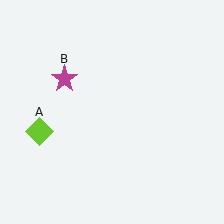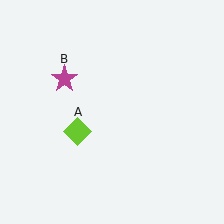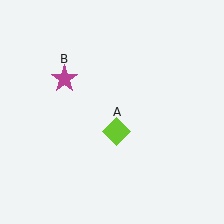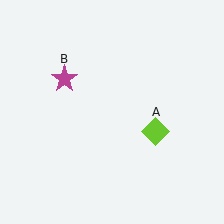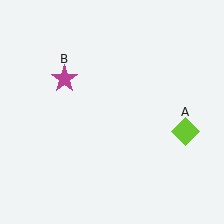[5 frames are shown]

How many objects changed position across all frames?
1 object changed position: lime diamond (object A).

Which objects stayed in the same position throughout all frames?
Magenta star (object B) remained stationary.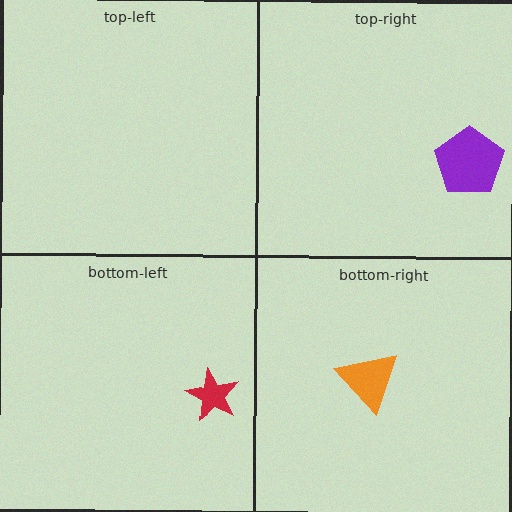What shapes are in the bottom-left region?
The red star.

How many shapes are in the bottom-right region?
1.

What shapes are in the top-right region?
The purple pentagon.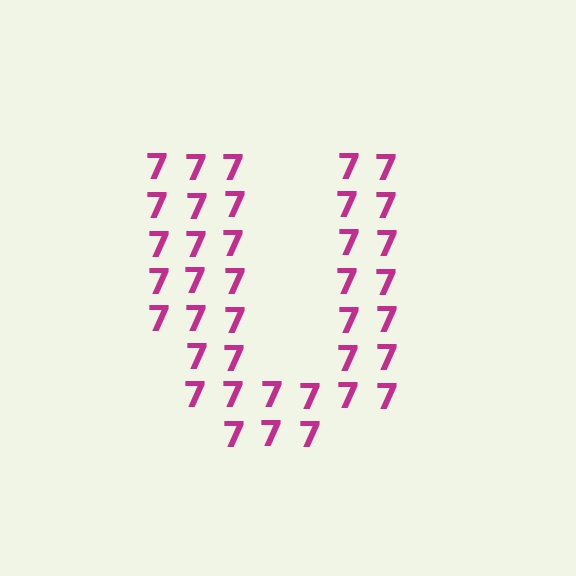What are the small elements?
The small elements are digit 7's.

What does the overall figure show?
The overall figure shows the letter U.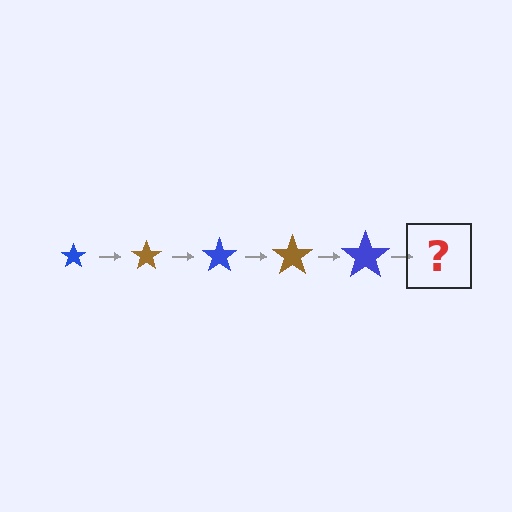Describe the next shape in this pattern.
It should be a brown star, larger than the previous one.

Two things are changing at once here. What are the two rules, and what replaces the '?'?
The two rules are that the star grows larger each step and the color cycles through blue and brown. The '?' should be a brown star, larger than the previous one.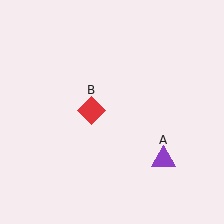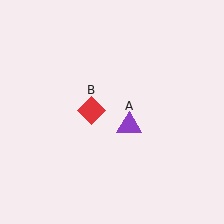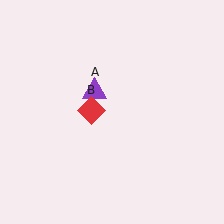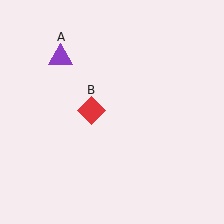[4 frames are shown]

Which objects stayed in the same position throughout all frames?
Red diamond (object B) remained stationary.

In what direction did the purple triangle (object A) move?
The purple triangle (object A) moved up and to the left.